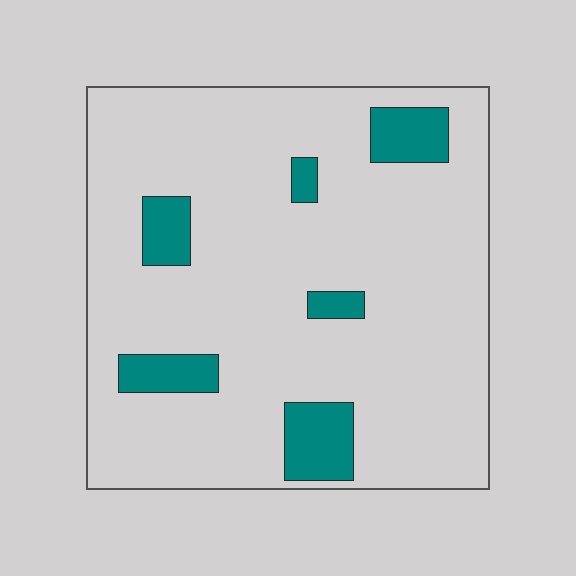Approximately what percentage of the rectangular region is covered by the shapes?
Approximately 10%.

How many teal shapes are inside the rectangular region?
6.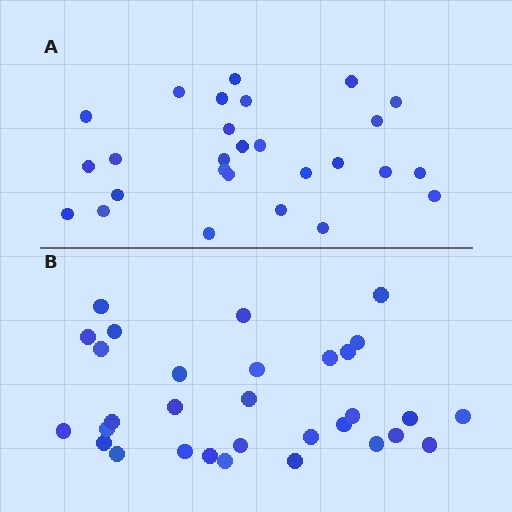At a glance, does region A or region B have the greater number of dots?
Region B (the bottom region) has more dots.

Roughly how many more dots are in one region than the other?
Region B has about 4 more dots than region A.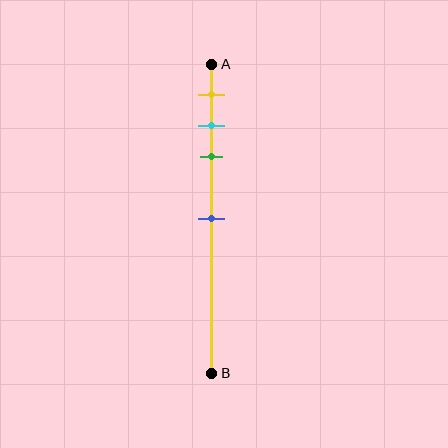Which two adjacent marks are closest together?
The cyan and green marks are the closest adjacent pair.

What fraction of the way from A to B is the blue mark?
The blue mark is approximately 50% (0.5) of the way from A to B.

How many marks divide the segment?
There are 4 marks dividing the segment.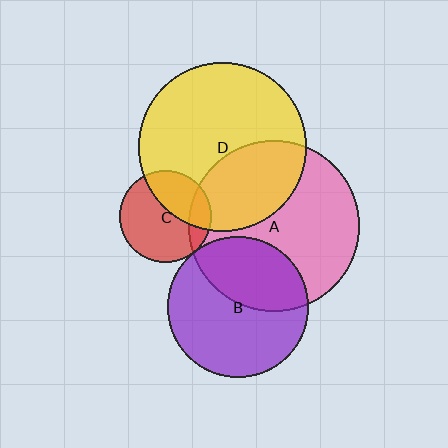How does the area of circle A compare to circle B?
Approximately 1.5 times.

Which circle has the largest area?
Circle A (pink).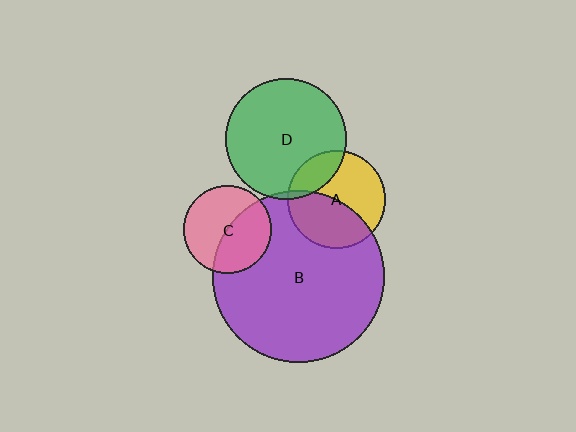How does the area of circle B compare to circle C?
Approximately 3.8 times.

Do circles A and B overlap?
Yes.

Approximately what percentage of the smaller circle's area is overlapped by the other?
Approximately 45%.